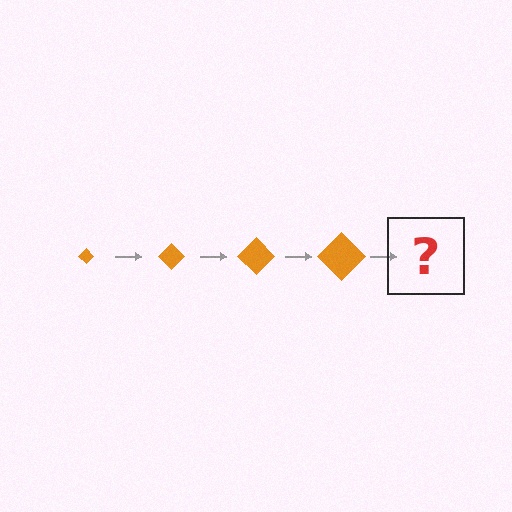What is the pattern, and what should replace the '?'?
The pattern is that the diamond gets progressively larger each step. The '?' should be an orange diamond, larger than the previous one.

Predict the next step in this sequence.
The next step is an orange diamond, larger than the previous one.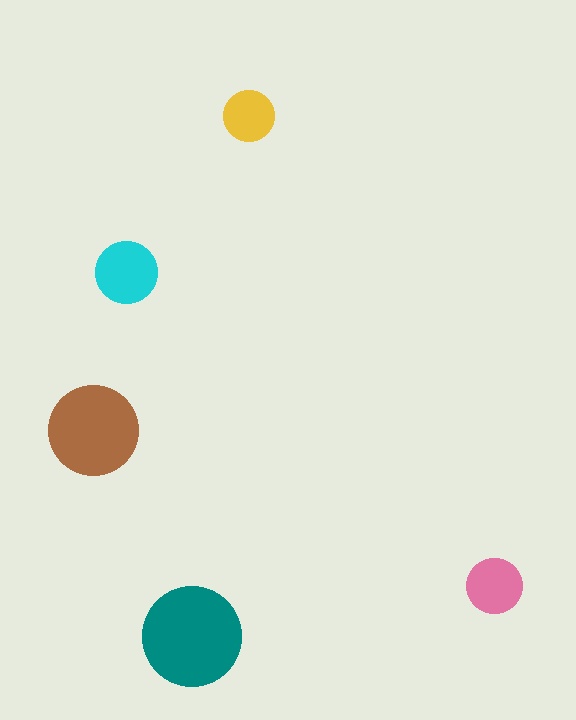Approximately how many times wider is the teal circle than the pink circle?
About 2 times wider.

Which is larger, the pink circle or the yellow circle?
The pink one.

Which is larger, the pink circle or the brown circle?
The brown one.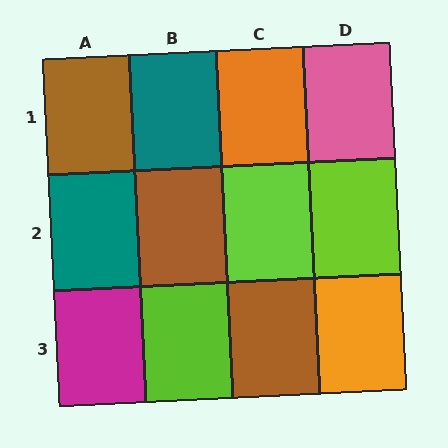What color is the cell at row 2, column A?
Teal.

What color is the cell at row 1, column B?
Teal.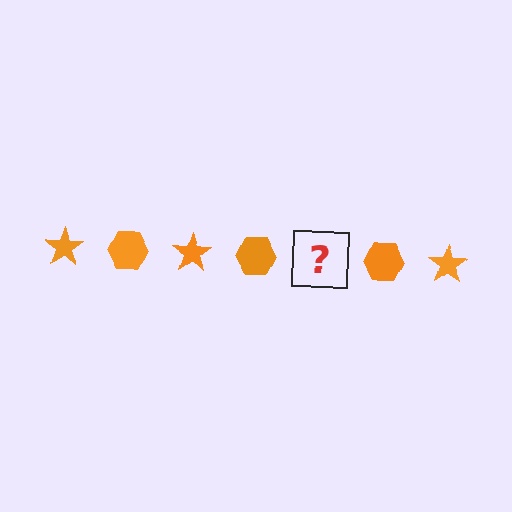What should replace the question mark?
The question mark should be replaced with an orange star.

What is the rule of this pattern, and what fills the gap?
The rule is that the pattern cycles through star, hexagon shapes in orange. The gap should be filled with an orange star.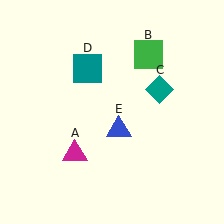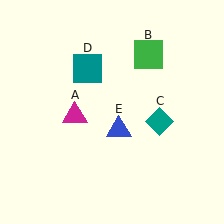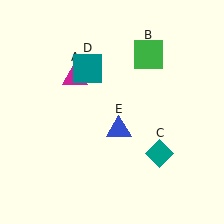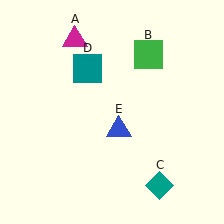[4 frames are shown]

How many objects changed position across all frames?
2 objects changed position: magenta triangle (object A), teal diamond (object C).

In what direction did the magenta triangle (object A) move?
The magenta triangle (object A) moved up.